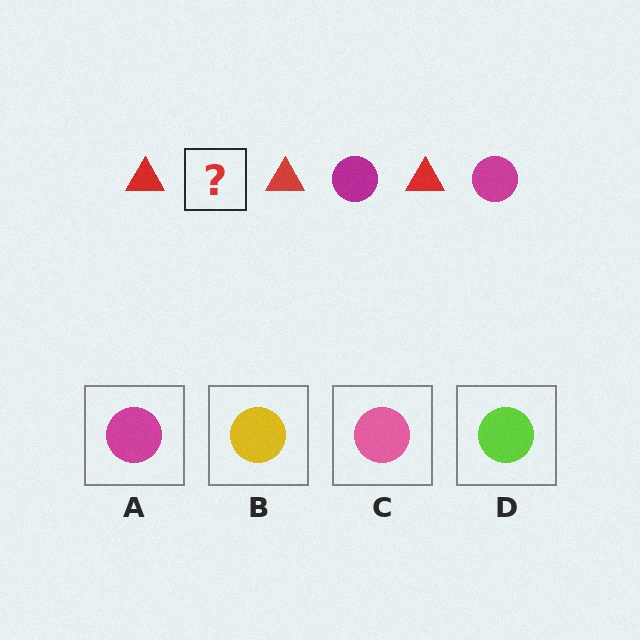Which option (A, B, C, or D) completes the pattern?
A.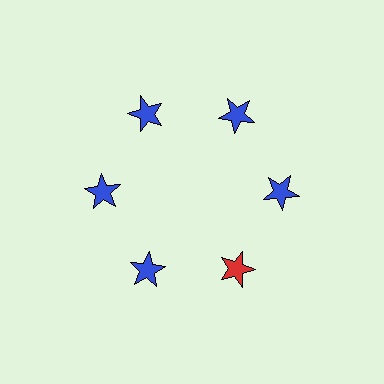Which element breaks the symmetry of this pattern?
The red star at roughly the 5 o'clock position breaks the symmetry. All other shapes are blue stars.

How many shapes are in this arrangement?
There are 6 shapes arranged in a ring pattern.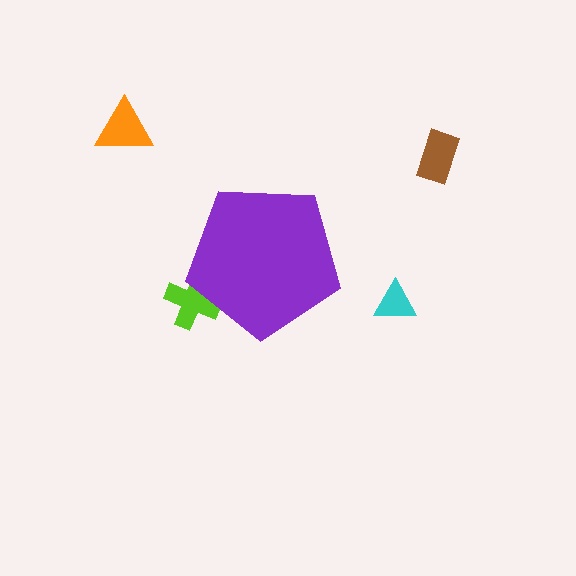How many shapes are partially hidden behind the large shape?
1 shape is partially hidden.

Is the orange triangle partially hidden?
No, the orange triangle is fully visible.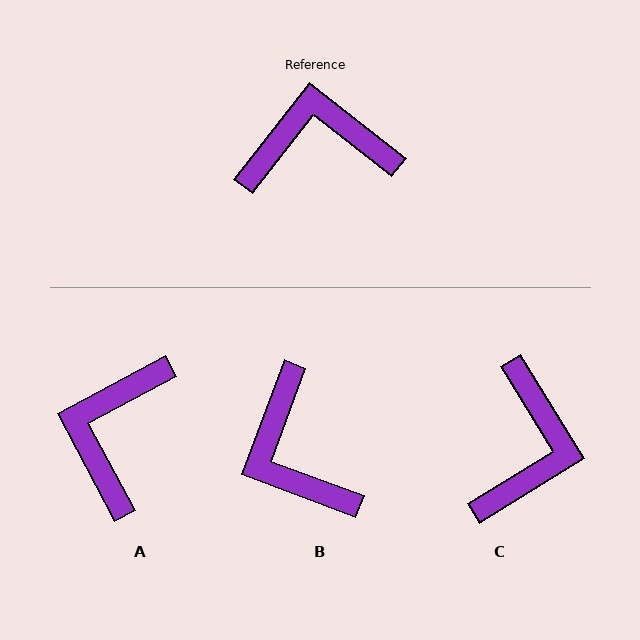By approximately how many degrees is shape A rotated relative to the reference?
Approximately 66 degrees counter-clockwise.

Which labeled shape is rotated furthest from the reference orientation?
C, about 110 degrees away.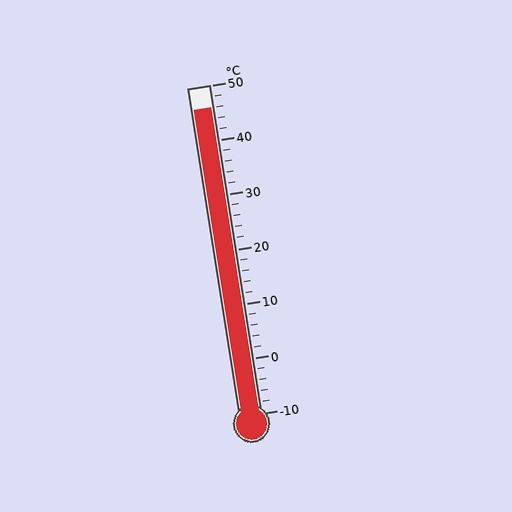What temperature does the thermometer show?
The thermometer shows approximately 46°C.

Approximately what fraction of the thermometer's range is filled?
The thermometer is filled to approximately 95% of its range.